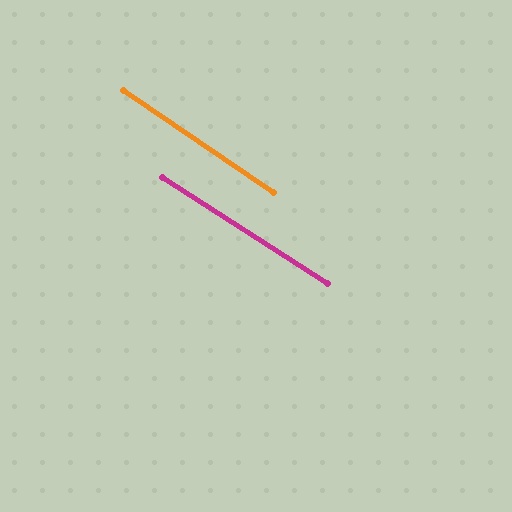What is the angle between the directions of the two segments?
Approximately 1 degree.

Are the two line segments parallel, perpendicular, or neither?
Parallel — their directions differ by only 1.4°.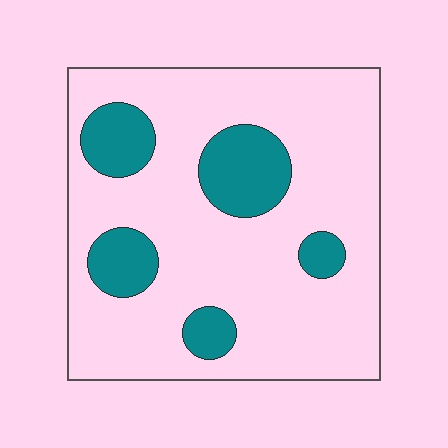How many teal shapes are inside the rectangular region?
5.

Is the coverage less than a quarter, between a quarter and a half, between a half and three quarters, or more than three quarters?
Less than a quarter.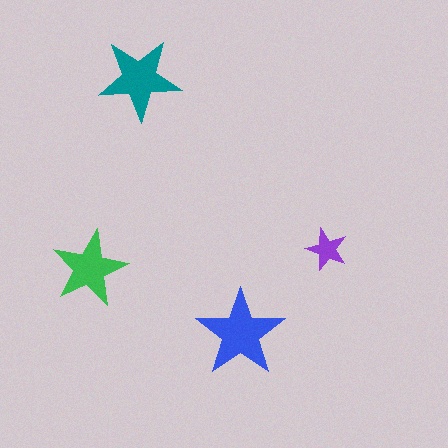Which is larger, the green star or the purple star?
The green one.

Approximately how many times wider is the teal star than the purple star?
About 2 times wider.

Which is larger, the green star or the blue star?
The blue one.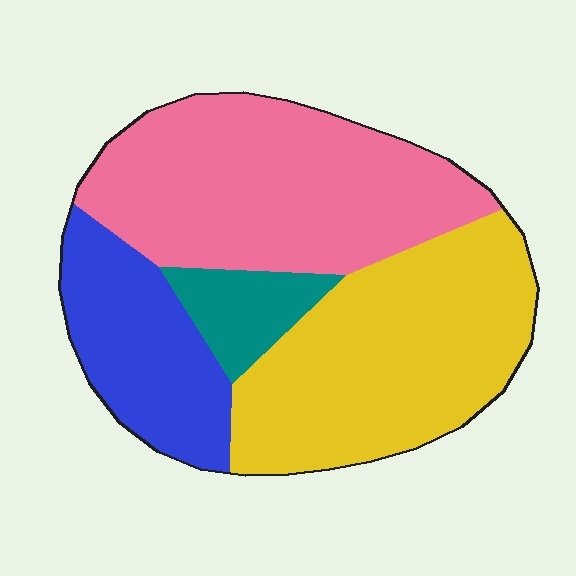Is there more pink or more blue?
Pink.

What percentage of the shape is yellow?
Yellow covers around 35% of the shape.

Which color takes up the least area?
Teal, at roughly 10%.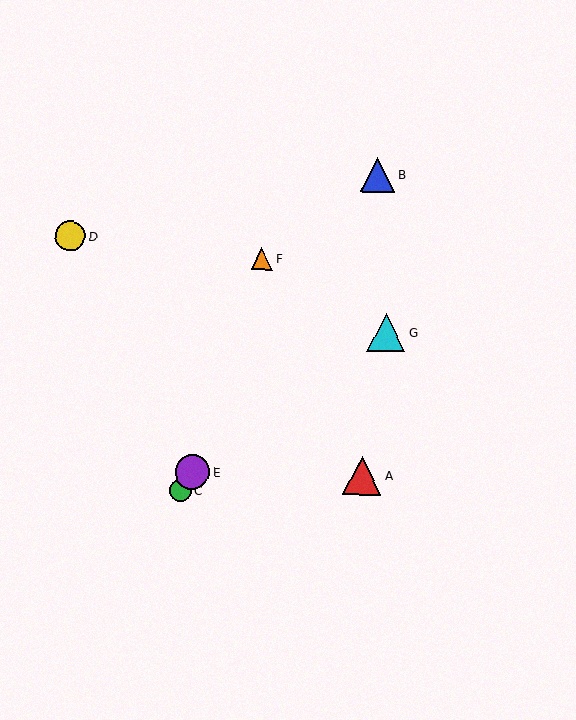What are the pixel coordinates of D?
Object D is at (70, 236).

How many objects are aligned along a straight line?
3 objects (B, C, E) are aligned along a straight line.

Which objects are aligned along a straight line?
Objects B, C, E are aligned along a straight line.